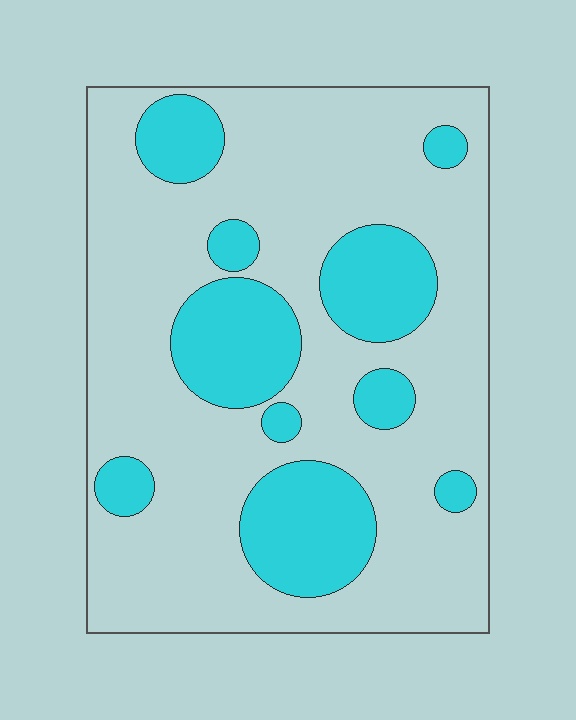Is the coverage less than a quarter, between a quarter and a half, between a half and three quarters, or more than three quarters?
Between a quarter and a half.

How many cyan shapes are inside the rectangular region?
10.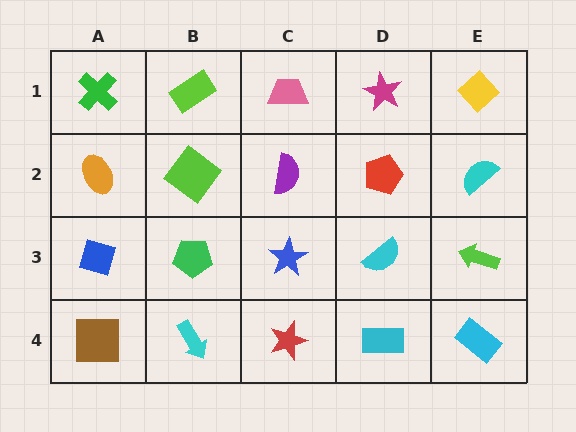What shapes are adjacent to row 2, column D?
A magenta star (row 1, column D), a cyan semicircle (row 3, column D), a purple semicircle (row 2, column C), a cyan semicircle (row 2, column E).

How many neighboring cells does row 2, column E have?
3.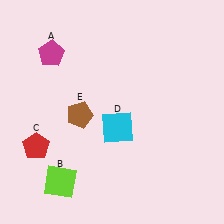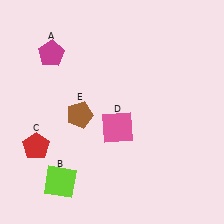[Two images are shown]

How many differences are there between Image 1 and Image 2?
There is 1 difference between the two images.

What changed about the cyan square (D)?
In Image 1, D is cyan. In Image 2, it changed to pink.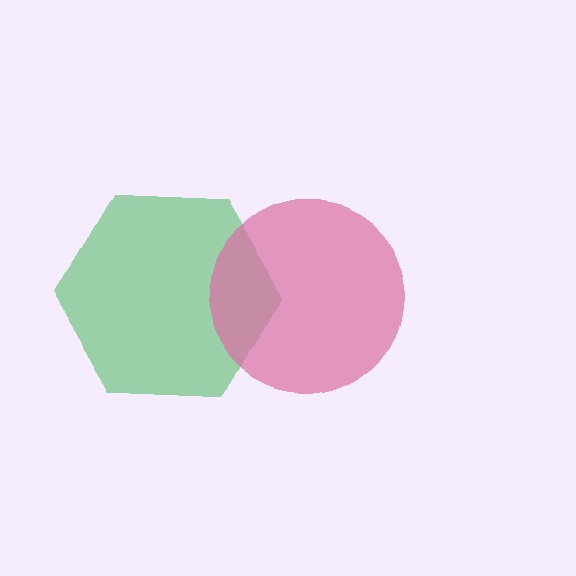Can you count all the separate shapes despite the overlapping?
Yes, there are 2 separate shapes.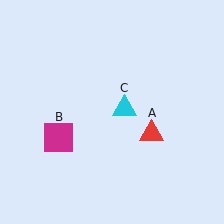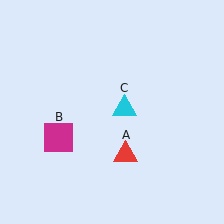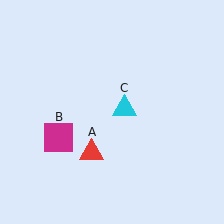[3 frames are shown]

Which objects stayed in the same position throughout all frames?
Magenta square (object B) and cyan triangle (object C) remained stationary.